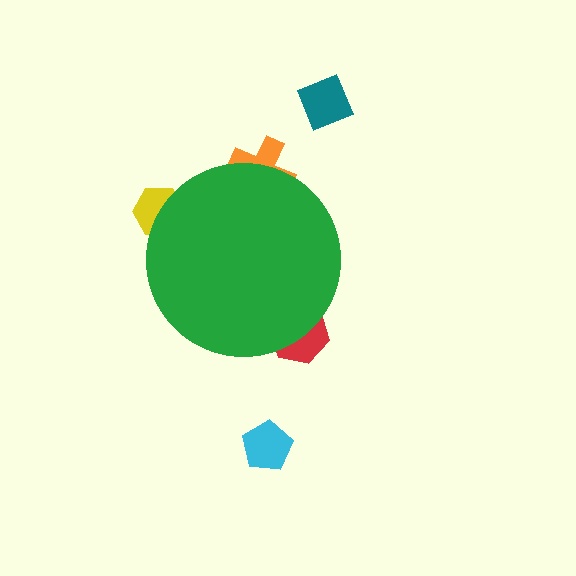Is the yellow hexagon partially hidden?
Yes, the yellow hexagon is partially hidden behind the green circle.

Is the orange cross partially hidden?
Yes, the orange cross is partially hidden behind the green circle.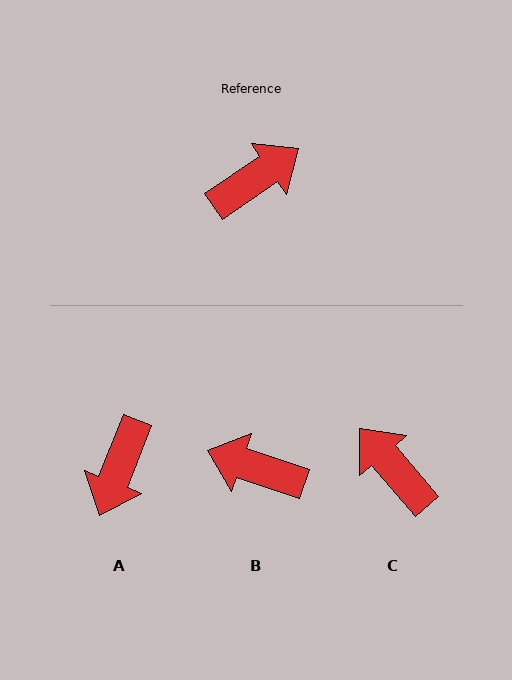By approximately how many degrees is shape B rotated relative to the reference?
Approximately 127 degrees counter-clockwise.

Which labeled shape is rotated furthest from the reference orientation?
A, about 146 degrees away.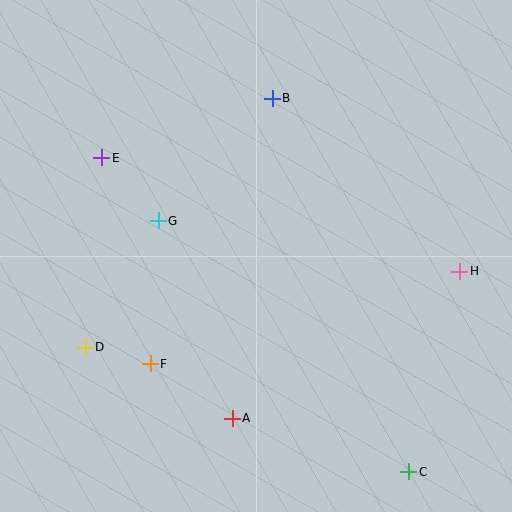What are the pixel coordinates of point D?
Point D is at (85, 347).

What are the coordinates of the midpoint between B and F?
The midpoint between B and F is at (211, 231).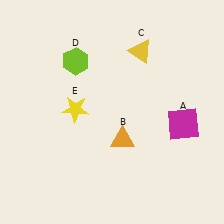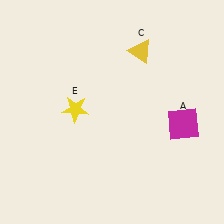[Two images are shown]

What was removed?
The orange triangle (B), the lime hexagon (D) were removed in Image 2.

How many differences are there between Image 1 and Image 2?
There are 2 differences between the two images.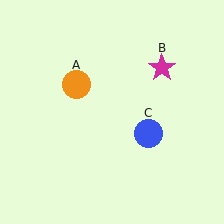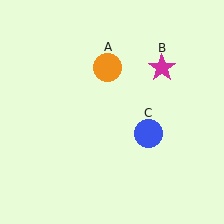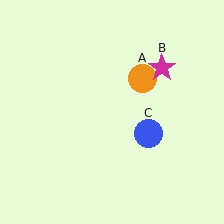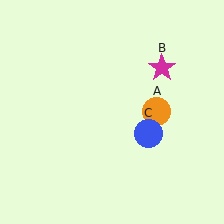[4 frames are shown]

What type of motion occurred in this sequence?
The orange circle (object A) rotated clockwise around the center of the scene.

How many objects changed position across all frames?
1 object changed position: orange circle (object A).